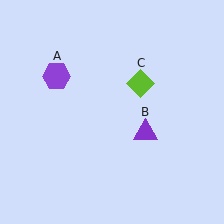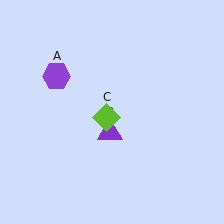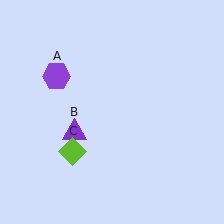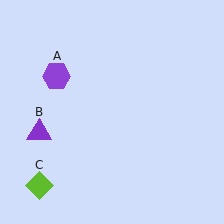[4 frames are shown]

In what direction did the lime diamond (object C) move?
The lime diamond (object C) moved down and to the left.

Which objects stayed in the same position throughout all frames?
Purple hexagon (object A) remained stationary.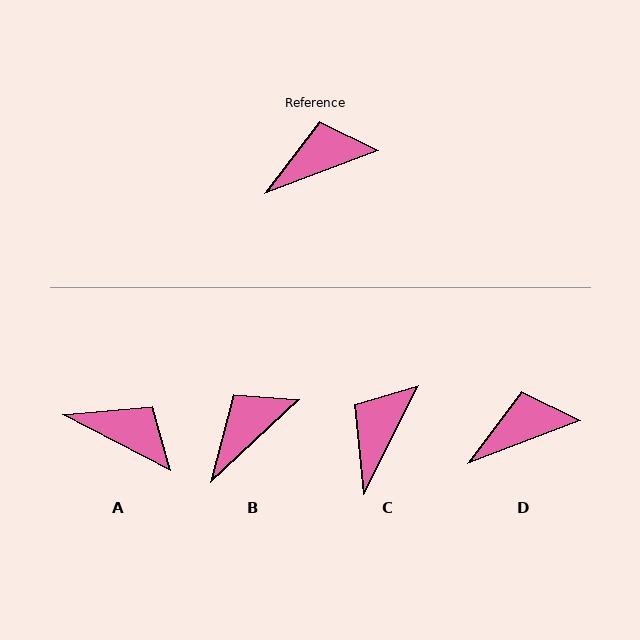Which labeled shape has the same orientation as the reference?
D.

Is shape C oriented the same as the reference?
No, it is off by about 42 degrees.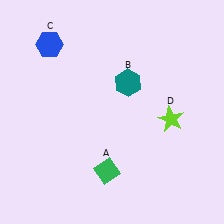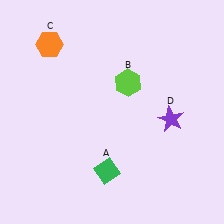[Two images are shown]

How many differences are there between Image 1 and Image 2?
There are 3 differences between the two images.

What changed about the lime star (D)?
In Image 1, D is lime. In Image 2, it changed to purple.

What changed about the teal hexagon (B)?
In Image 1, B is teal. In Image 2, it changed to lime.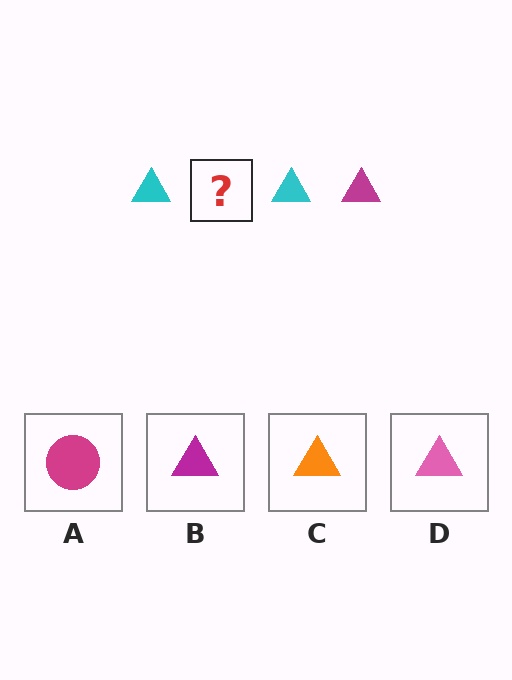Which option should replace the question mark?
Option B.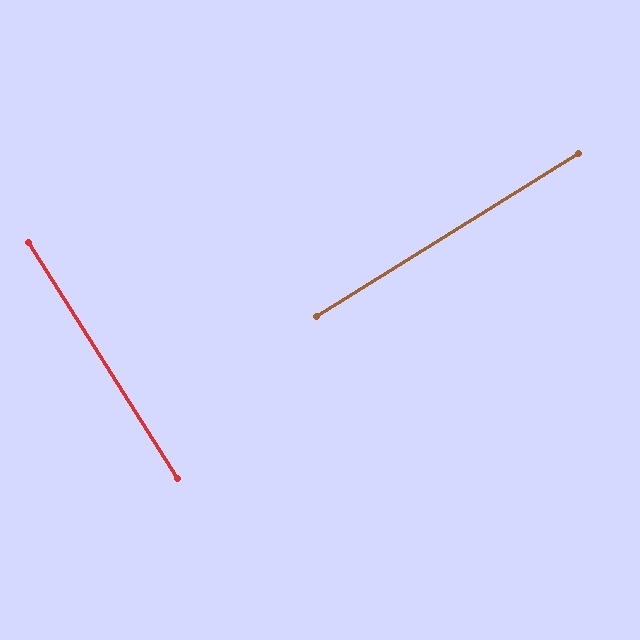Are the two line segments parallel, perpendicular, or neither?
Perpendicular — they meet at approximately 90°.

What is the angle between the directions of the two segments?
Approximately 90 degrees.